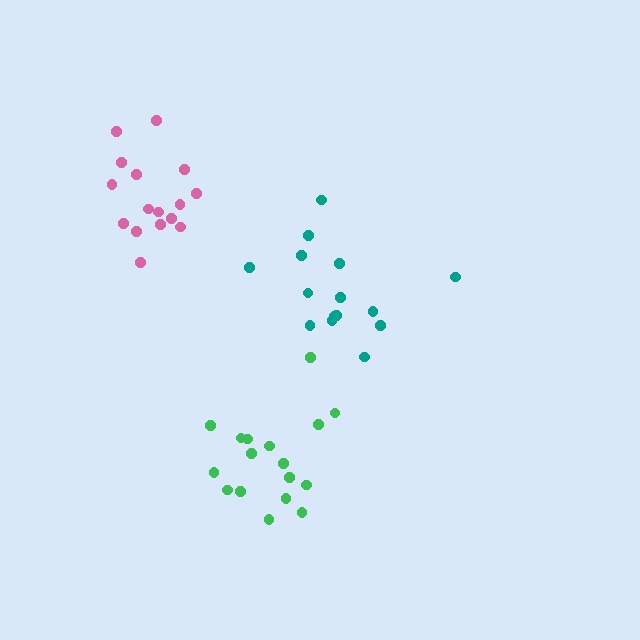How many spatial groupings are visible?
There are 3 spatial groupings.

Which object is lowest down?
The green cluster is bottommost.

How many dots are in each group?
Group 1: 15 dots, Group 2: 17 dots, Group 3: 17 dots (49 total).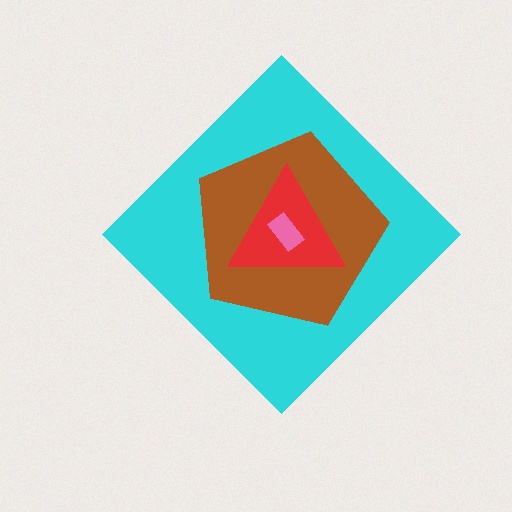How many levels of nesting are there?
4.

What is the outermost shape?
The cyan diamond.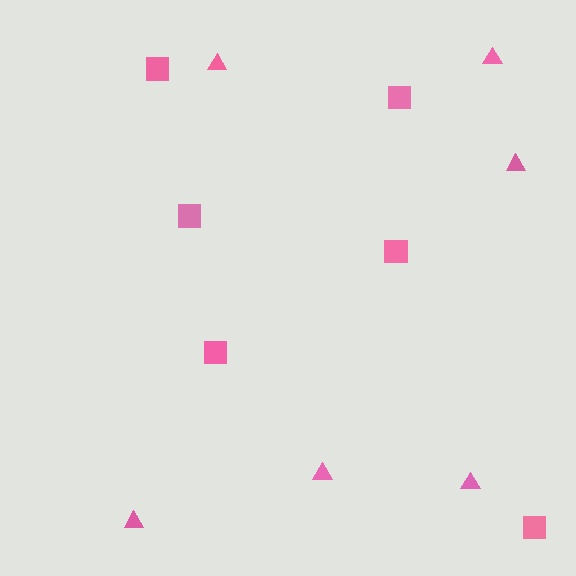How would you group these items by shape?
There are 2 groups: one group of squares (6) and one group of triangles (6).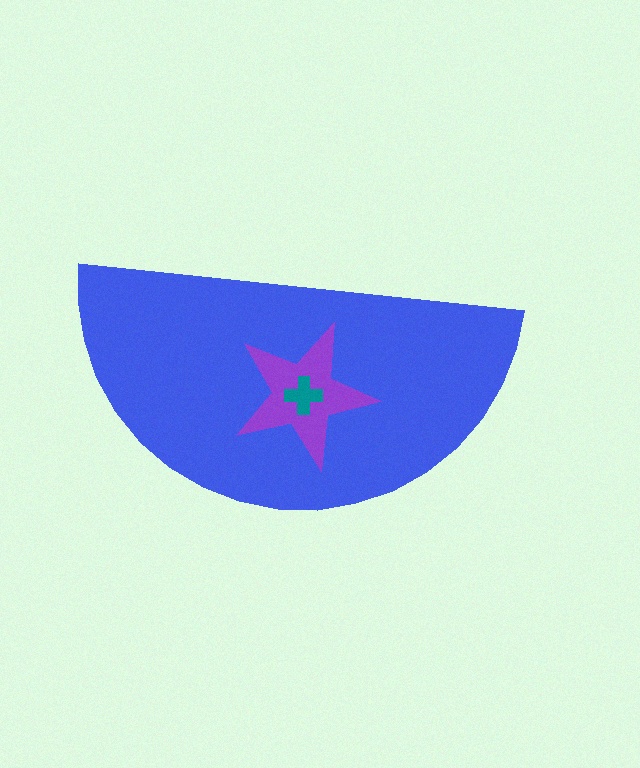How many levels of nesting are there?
3.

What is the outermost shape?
The blue semicircle.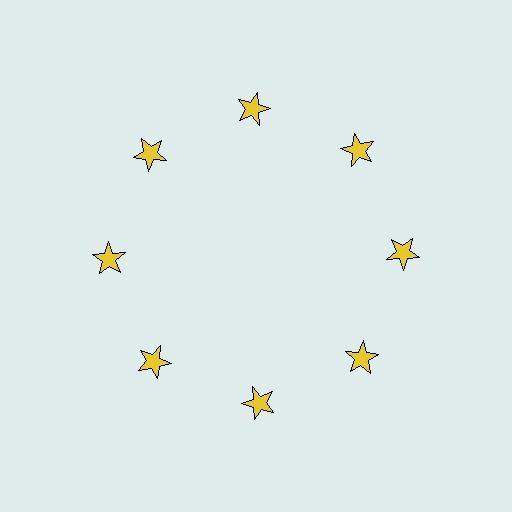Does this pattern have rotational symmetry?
Yes, this pattern has 8-fold rotational symmetry. It looks the same after rotating 45 degrees around the center.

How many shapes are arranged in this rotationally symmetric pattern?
There are 8 shapes, arranged in 8 groups of 1.